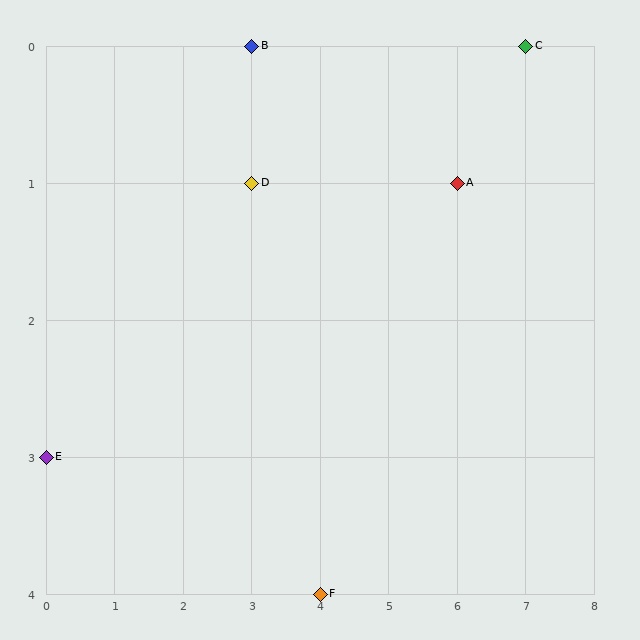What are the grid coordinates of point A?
Point A is at grid coordinates (6, 1).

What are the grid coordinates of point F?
Point F is at grid coordinates (4, 4).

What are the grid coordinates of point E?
Point E is at grid coordinates (0, 3).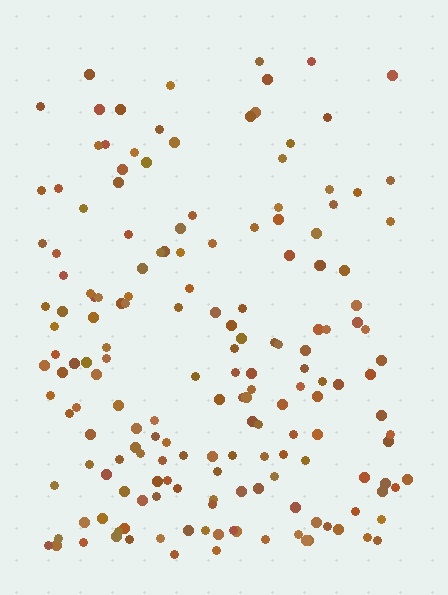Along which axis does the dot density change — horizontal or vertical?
Vertical.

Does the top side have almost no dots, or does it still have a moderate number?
Still a moderate number, just noticeably fewer than the bottom.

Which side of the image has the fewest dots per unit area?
The top.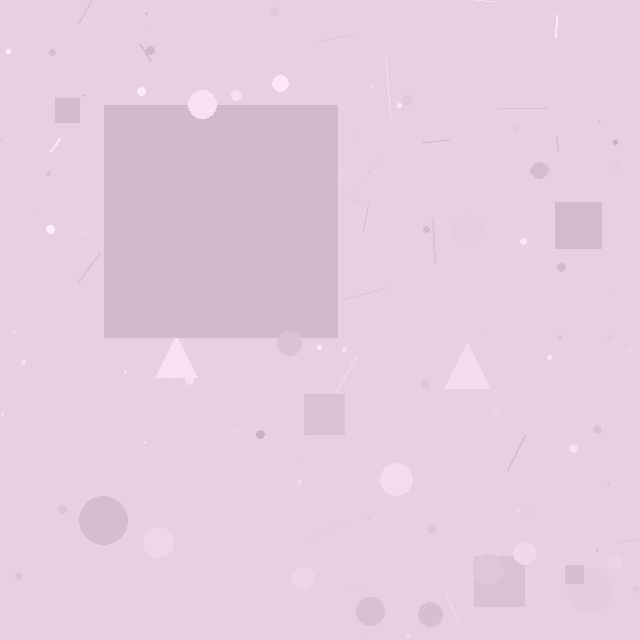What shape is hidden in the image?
A square is hidden in the image.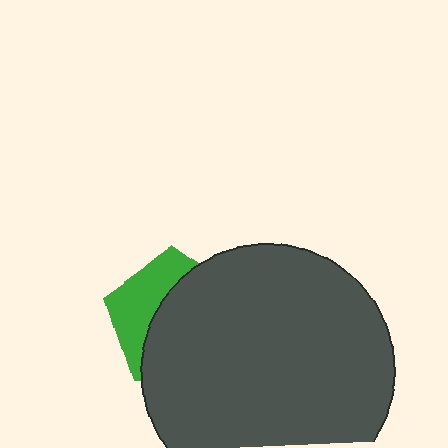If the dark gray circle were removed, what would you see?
You would see the complete green pentagon.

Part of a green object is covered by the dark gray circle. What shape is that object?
It is a pentagon.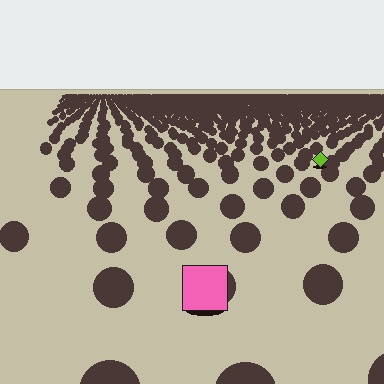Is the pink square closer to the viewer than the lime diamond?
Yes. The pink square is closer — you can tell from the texture gradient: the ground texture is coarser near it.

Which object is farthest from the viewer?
The lime diamond is farthest from the viewer. It appears smaller and the ground texture around it is denser.